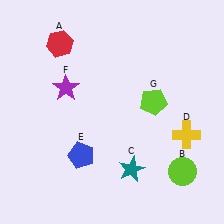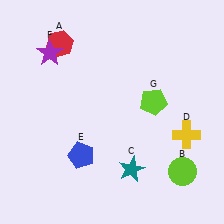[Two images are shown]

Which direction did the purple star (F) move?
The purple star (F) moved up.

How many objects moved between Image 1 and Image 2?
1 object moved between the two images.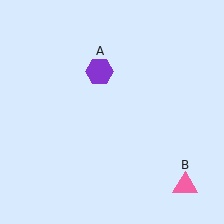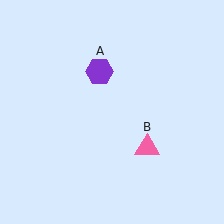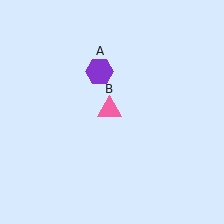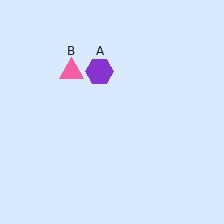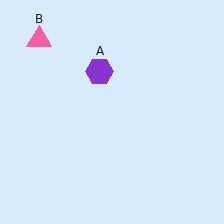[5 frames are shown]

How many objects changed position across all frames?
1 object changed position: pink triangle (object B).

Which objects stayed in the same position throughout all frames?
Purple hexagon (object A) remained stationary.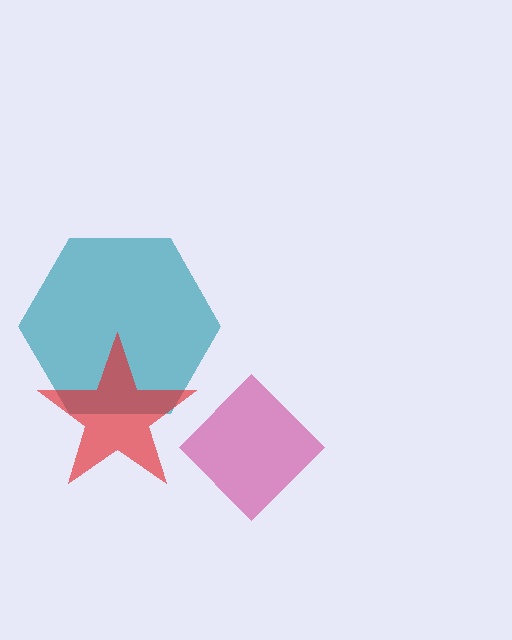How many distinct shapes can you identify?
There are 3 distinct shapes: a magenta diamond, a teal hexagon, a red star.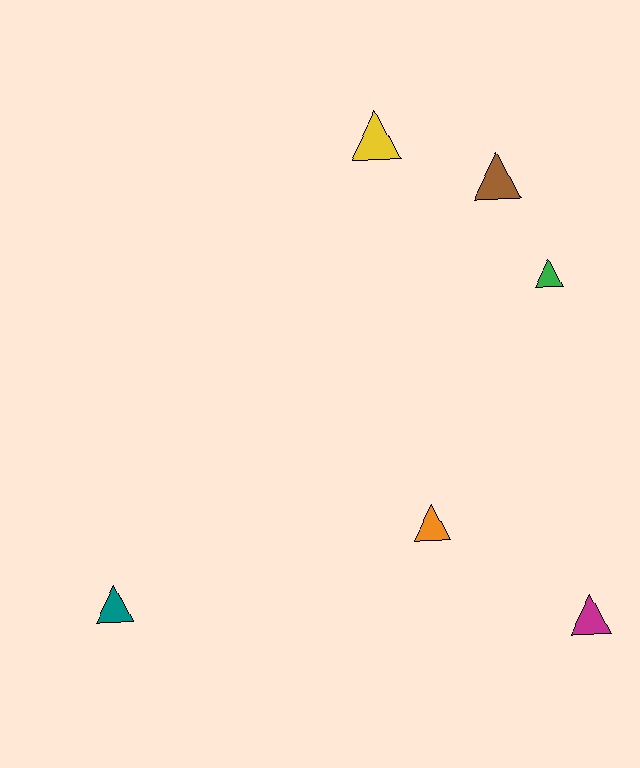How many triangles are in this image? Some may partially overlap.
There are 6 triangles.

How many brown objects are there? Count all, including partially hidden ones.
There is 1 brown object.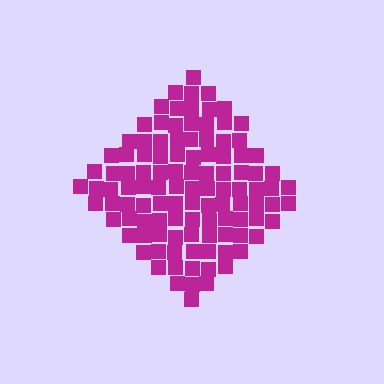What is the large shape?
The large shape is a diamond.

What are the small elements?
The small elements are squares.